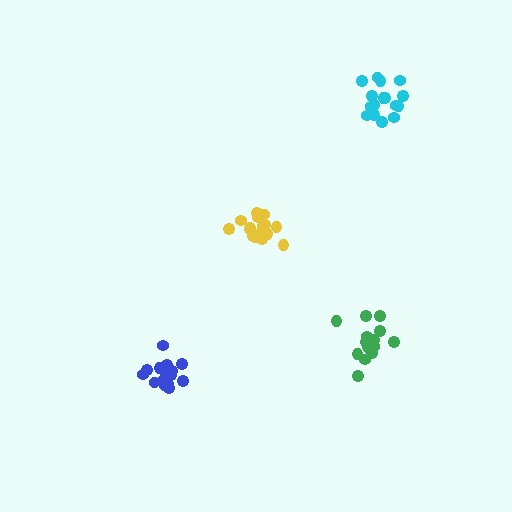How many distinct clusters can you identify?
There are 4 distinct clusters.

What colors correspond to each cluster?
The clusters are colored: yellow, cyan, blue, green.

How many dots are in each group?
Group 1: 17 dots, Group 2: 17 dots, Group 3: 16 dots, Group 4: 14 dots (64 total).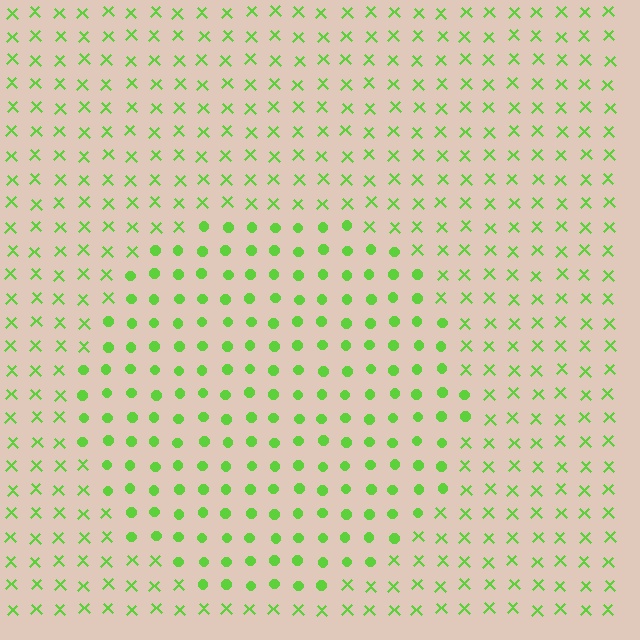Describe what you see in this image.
The image is filled with small lime elements arranged in a uniform grid. A circle-shaped region contains circles, while the surrounding area contains X marks. The boundary is defined purely by the change in element shape.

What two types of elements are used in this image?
The image uses circles inside the circle region and X marks outside it.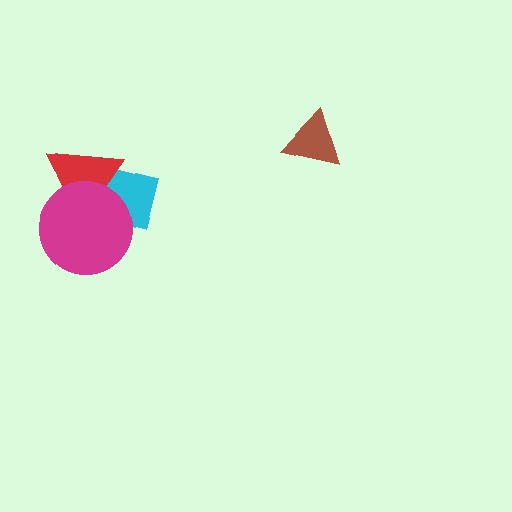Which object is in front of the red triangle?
The magenta circle is in front of the red triangle.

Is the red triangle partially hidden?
Yes, it is partially covered by another shape.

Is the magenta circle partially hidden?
No, no other shape covers it.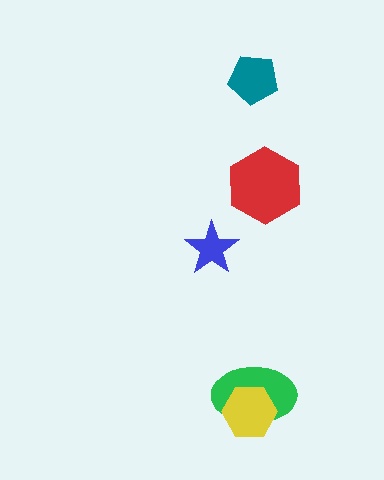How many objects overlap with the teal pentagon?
0 objects overlap with the teal pentagon.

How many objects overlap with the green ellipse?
1 object overlaps with the green ellipse.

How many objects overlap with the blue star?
0 objects overlap with the blue star.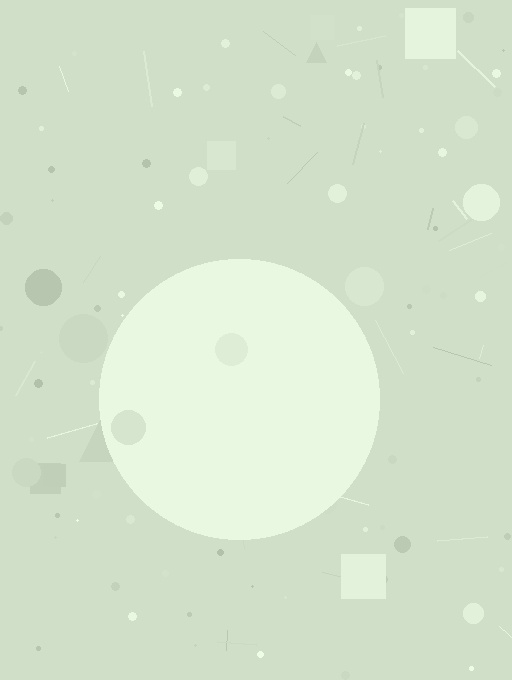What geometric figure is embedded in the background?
A circle is embedded in the background.